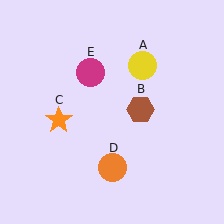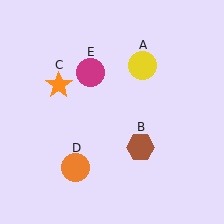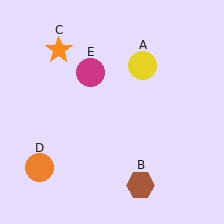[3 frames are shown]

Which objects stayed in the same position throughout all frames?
Yellow circle (object A) and magenta circle (object E) remained stationary.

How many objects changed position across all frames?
3 objects changed position: brown hexagon (object B), orange star (object C), orange circle (object D).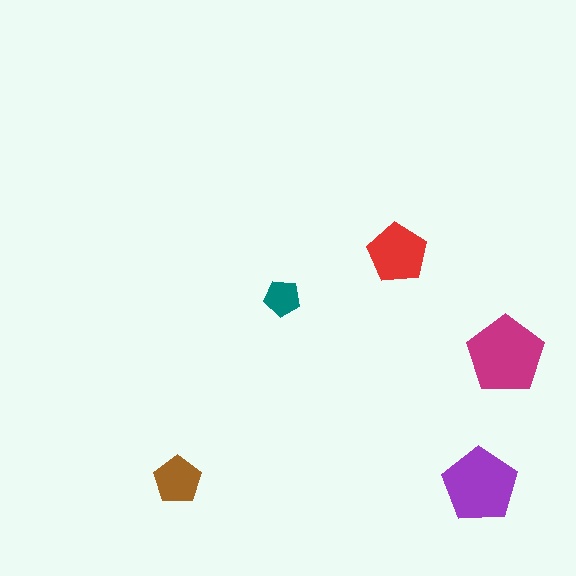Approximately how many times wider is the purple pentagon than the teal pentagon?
About 2 times wider.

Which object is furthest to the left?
The brown pentagon is leftmost.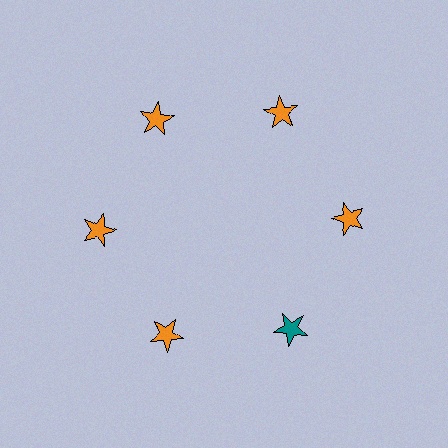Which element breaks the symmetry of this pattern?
The teal star at roughly the 5 o'clock position breaks the symmetry. All other shapes are orange stars.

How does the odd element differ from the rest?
It has a different color: teal instead of orange.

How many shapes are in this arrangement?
There are 6 shapes arranged in a ring pattern.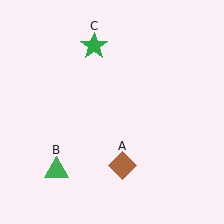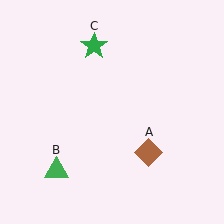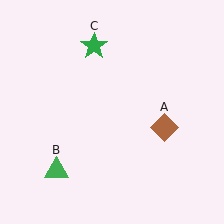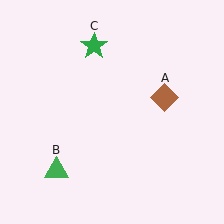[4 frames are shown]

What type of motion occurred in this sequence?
The brown diamond (object A) rotated counterclockwise around the center of the scene.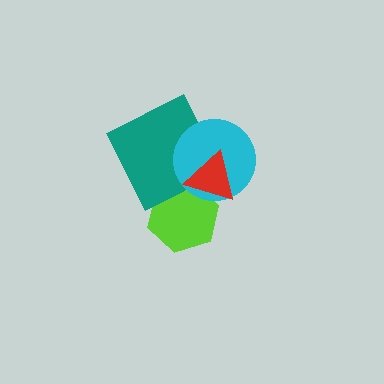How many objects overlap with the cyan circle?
3 objects overlap with the cyan circle.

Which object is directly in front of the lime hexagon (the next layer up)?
The teal square is directly in front of the lime hexagon.